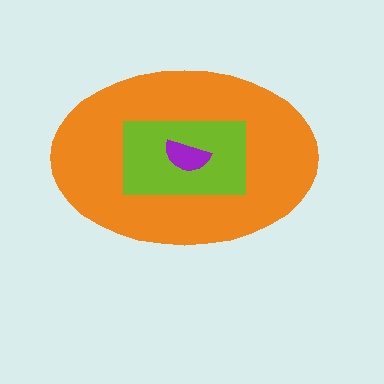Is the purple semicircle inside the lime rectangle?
Yes.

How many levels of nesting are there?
3.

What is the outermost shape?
The orange ellipse.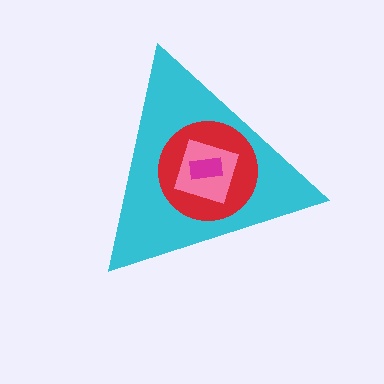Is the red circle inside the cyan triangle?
Yes.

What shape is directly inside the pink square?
The magenta rectangle.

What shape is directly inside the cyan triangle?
The red circle.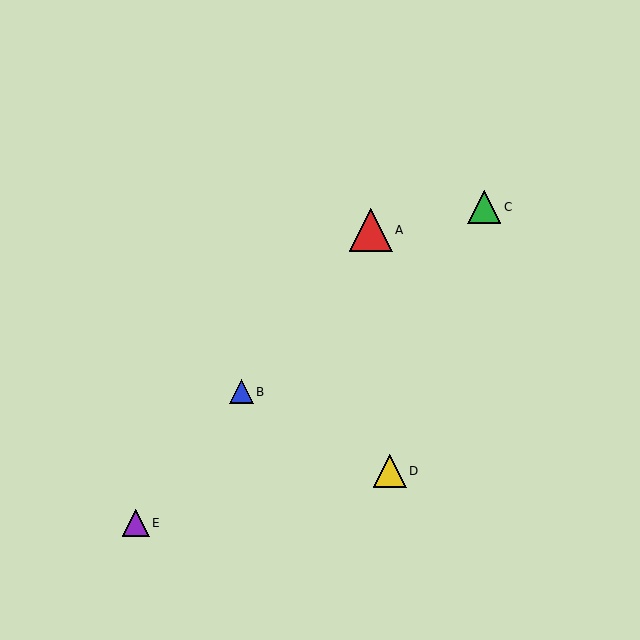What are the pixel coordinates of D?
Object D is at (390, 471).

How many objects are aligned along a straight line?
3 objects (A, B, E) are aligned along a straight line.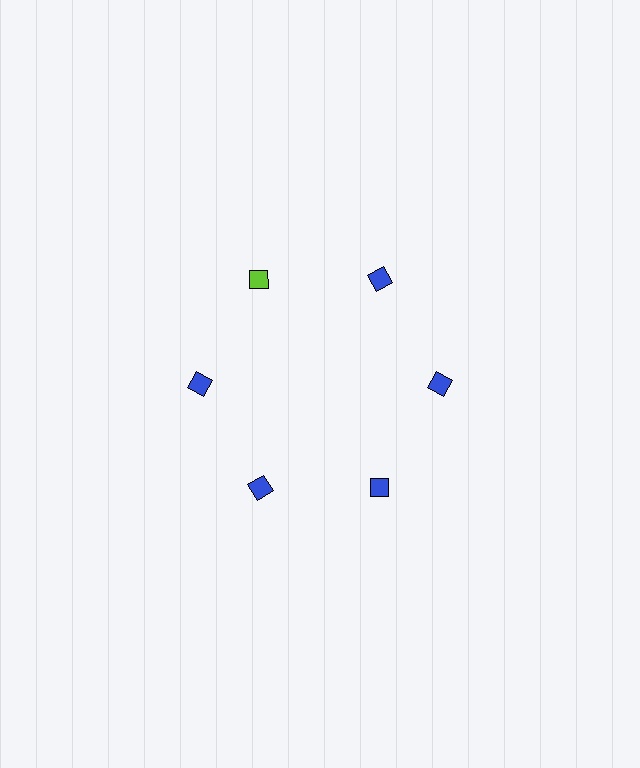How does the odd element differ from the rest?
It has a different color: lime instead of blue.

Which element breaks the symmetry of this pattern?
The lime diamond at roughly the 11 o'clock position breaks the symmetry. All other shapes are blue diamonds.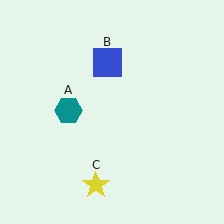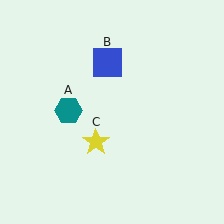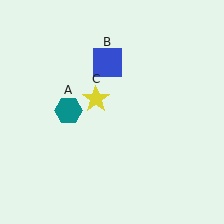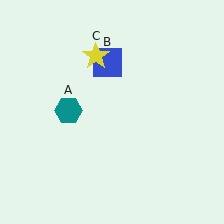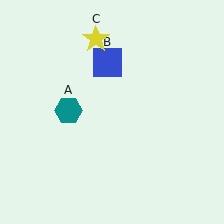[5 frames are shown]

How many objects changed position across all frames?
1 object changed position: yellow star (object C).